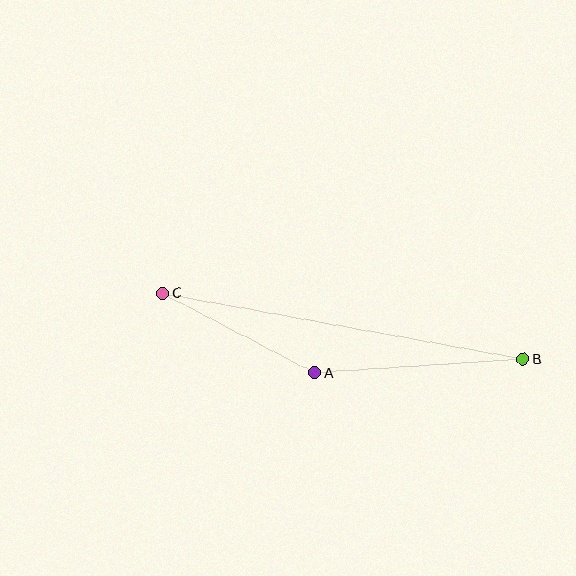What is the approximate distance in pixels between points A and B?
The distance between A and B is approximately 209 pixels.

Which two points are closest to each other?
Points A and C are closest to each other.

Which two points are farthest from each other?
Points B and C are farthest from each other.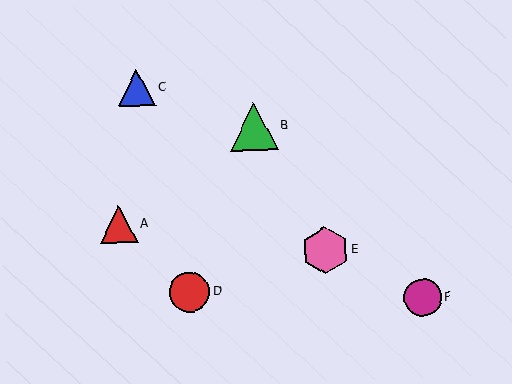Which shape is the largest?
The green triangle (labeled B) is the largest.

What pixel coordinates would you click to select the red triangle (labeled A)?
Click at (119, 224) to select the red triangle A.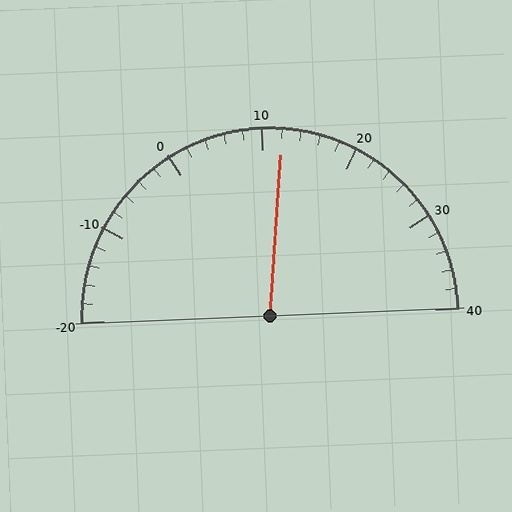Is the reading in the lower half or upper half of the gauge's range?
The reading is in the upper half of the range (-20 to 40).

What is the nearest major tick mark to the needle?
The nearest major tick mark is 10.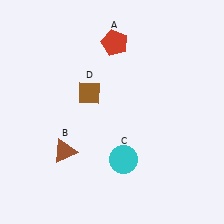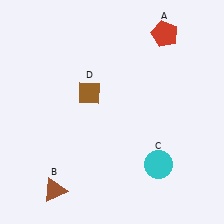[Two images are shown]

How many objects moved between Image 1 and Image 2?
3 objects moved between the two images.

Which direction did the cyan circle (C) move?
The cyan circle (C) moved right.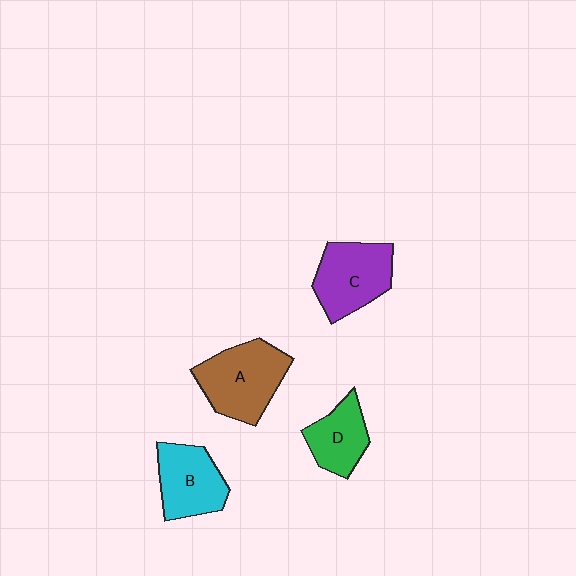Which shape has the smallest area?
Shape D (green).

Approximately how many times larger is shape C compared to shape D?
Approximately 1.3 times.